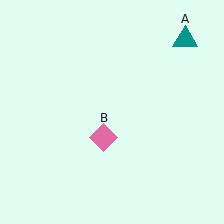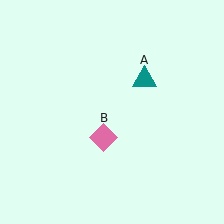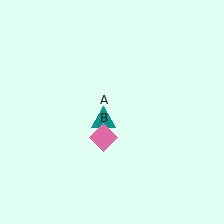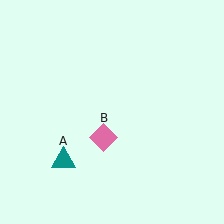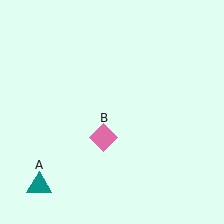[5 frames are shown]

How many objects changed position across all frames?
1 object changed position: teal triangle (object A).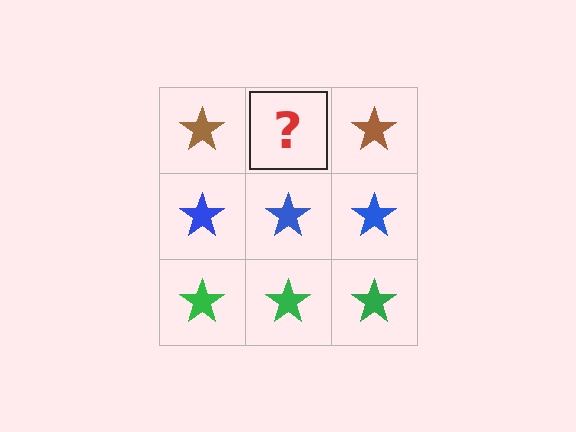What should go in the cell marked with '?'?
The missing cell should contain a brown star.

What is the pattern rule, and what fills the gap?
The rule is that each row has a consistent color. The gap should be filled with a brown star.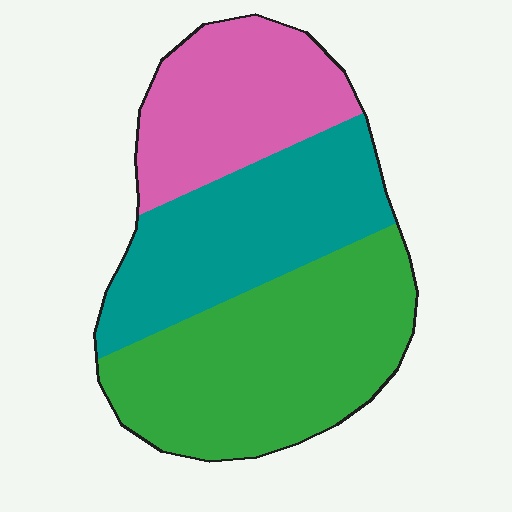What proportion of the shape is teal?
Teal covers 32% of the shape.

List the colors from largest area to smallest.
From largest to smallest: green, teal, pink.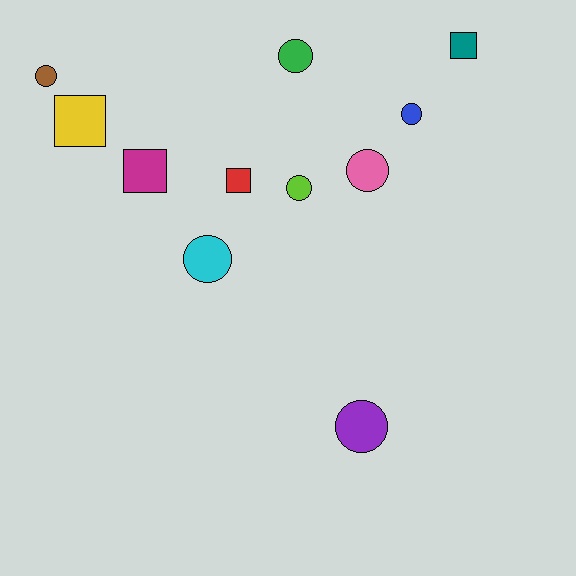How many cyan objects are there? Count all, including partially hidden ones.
There is 1 cyan object.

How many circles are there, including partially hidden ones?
There are 7 circles.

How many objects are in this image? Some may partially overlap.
There are 11 objects.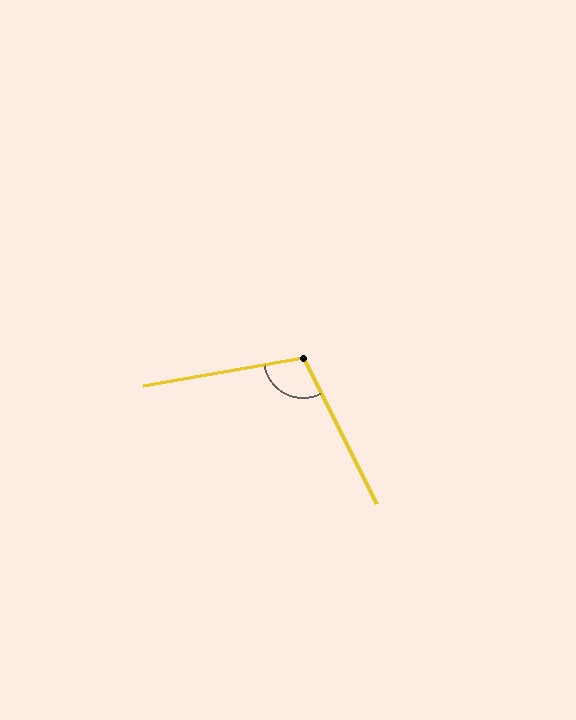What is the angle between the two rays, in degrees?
Approximately 107 degrees.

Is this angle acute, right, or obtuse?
It is obtuse.